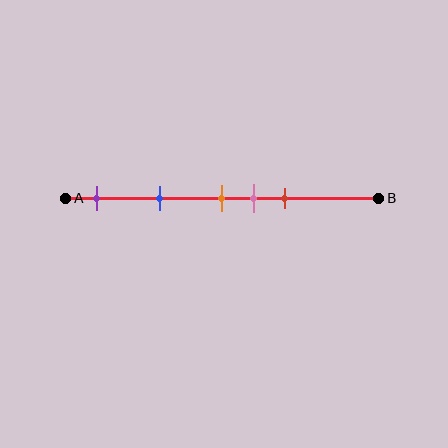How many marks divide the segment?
There are 5 marks dividing the segment.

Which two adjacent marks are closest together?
The orange and pink marks are the closest adjacent pair.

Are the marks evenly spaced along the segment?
No, the marks are not evenly spaced.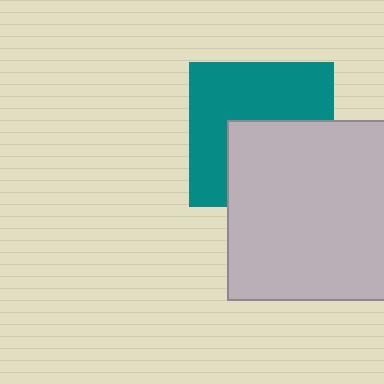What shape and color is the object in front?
The object in front is a light gray square.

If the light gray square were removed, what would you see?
You would see the complete teal square.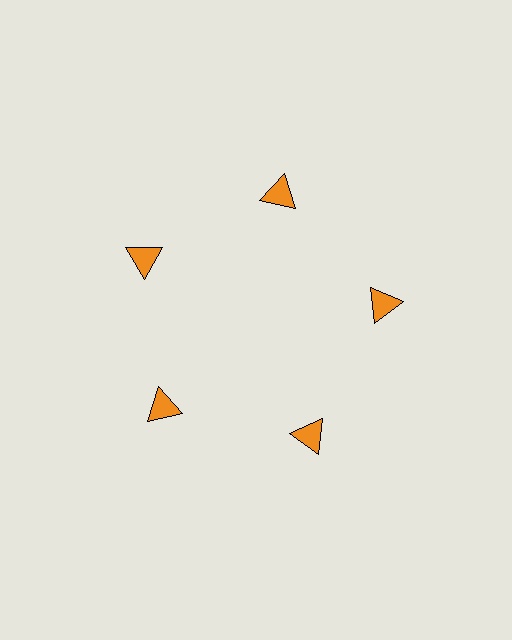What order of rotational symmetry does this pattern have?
This pattern has 5-fold rotational symmetry.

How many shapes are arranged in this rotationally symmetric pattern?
There are 5 shapes, arranged in 5 groups of 1.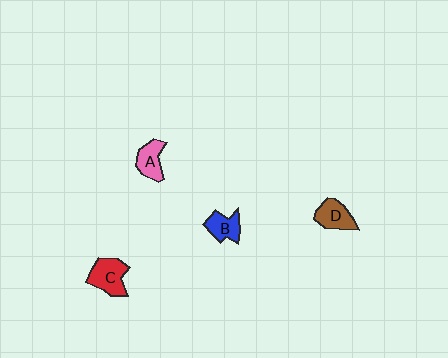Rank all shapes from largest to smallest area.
From largest to smallest: C (red), D (brown), A (pink), B (blue).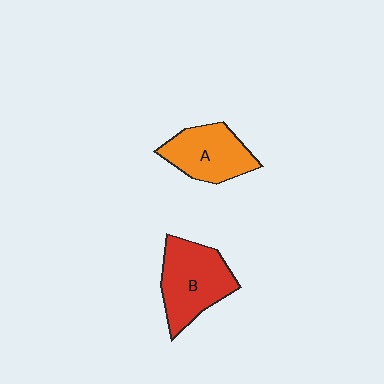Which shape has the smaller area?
Shape A (orange).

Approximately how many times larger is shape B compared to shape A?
Approximately 1.2 times.